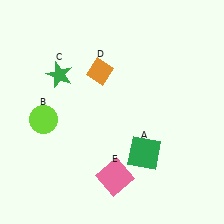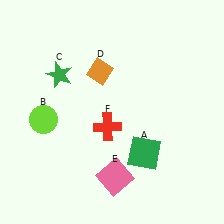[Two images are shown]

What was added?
A red cross (F) was added in Image 2.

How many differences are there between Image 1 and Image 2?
There is 1 difference between the two images.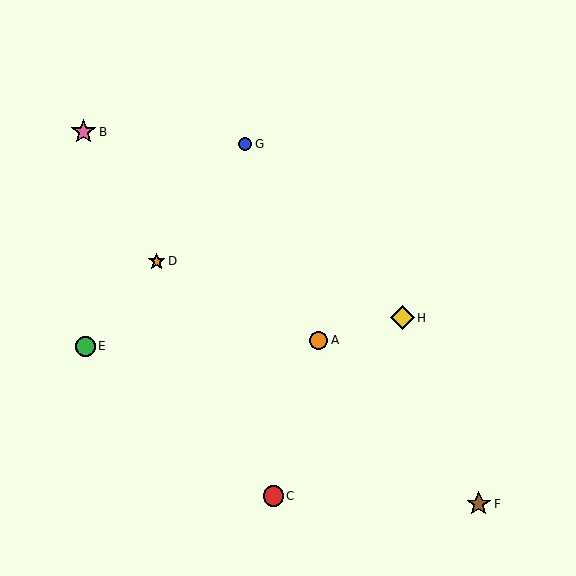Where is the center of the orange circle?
The center of the orange circle is at (319, 341).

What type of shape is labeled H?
Shape H is a yellow diamond.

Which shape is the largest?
The pink star (labeled B) is the largest.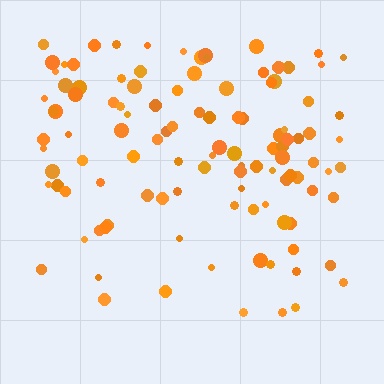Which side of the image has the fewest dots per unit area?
The bottom.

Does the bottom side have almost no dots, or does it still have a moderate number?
Still a moderate number, just noticeably fewer than the top.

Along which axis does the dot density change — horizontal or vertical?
Vertical.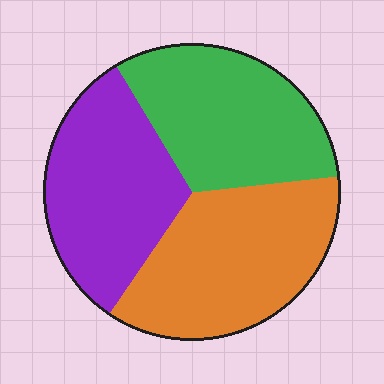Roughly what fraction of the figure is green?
Green takes up about one third (1/3) of the figure.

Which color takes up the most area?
Orange, at roughly 35%.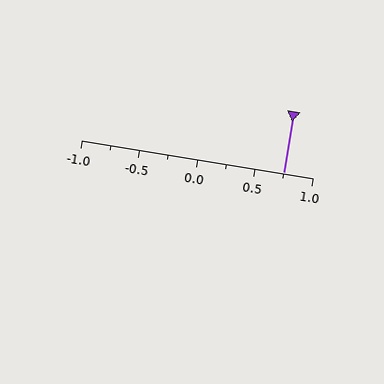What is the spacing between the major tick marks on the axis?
The major ticks are spaced 0.5 apart.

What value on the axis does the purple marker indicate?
The marker indicates approximately 0.75.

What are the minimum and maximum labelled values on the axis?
The axis runs from -1.0 to 1.0.